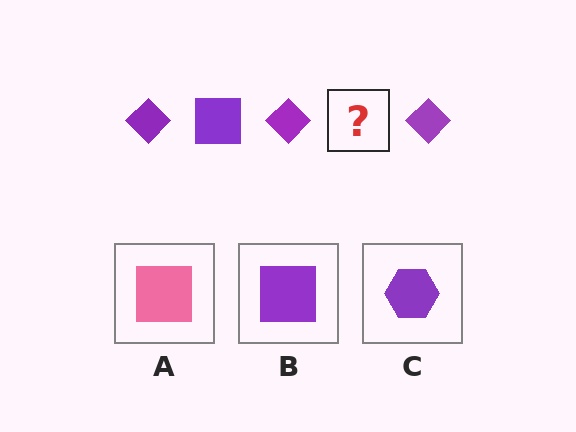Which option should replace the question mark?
Option B.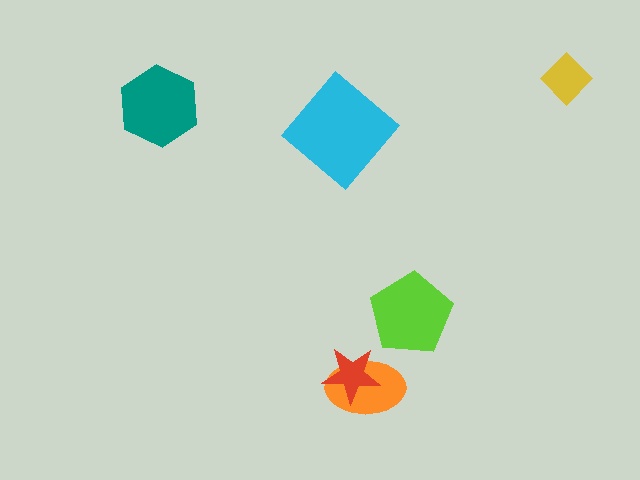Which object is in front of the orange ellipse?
The red star is in front of the orange ellipse.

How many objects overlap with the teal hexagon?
0 objects overlap with the teal hexagon.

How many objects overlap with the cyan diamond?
0 objects overlap with the cyan diamond.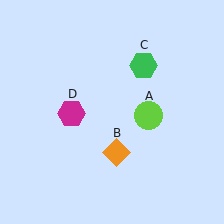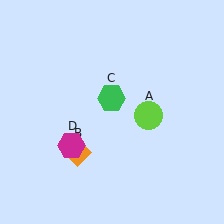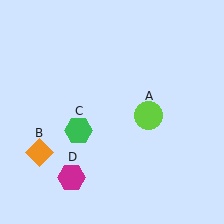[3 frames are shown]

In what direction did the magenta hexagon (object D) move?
The magenta hexagon (object D) moved down.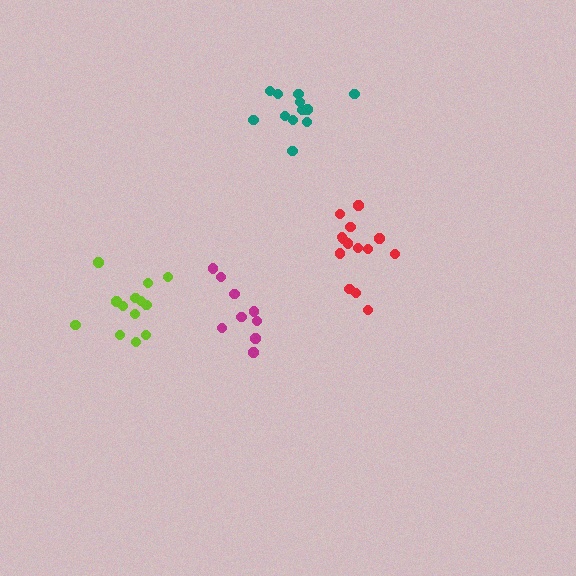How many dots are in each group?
Group 1: 9 dots, Group 2: 14 dots, Group 3: 13 dots, Group 4: 12 dots (48 total).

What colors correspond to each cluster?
The clusters are colored: magenta, red, lime, teal.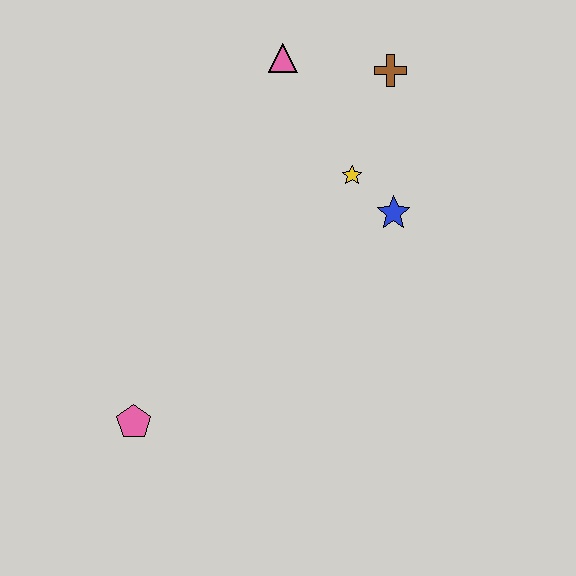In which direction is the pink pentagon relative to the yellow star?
The pink pentagon is below the yellow star.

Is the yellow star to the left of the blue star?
Yes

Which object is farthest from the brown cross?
The pink pentagon is farthest from the brown cross.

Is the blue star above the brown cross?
No